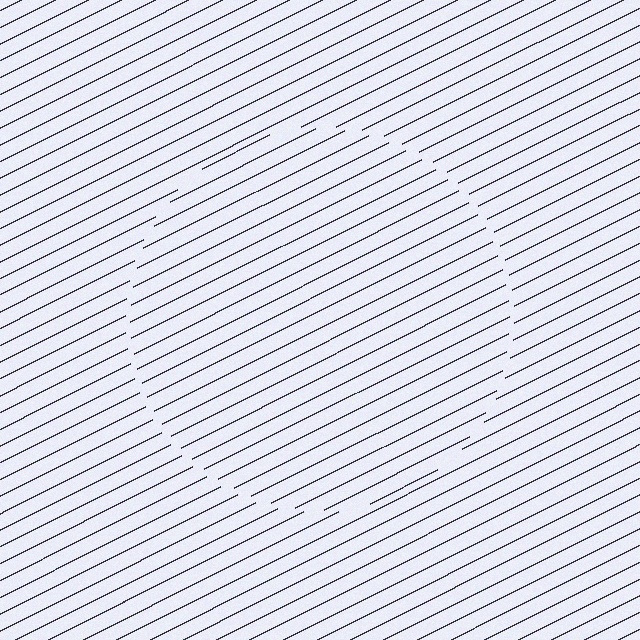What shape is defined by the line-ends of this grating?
An illusory circle. The interior of the shape contains the same grating, shifted by half a period — the contour is defined by the phase discontinuity where line-ends from the inner and outer gratings abut.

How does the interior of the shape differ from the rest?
The interior of the shape contains the same grating, shifted by half a period — the contour is defined by the phase discontinuity where line-ends from the inner and outer gratings abut.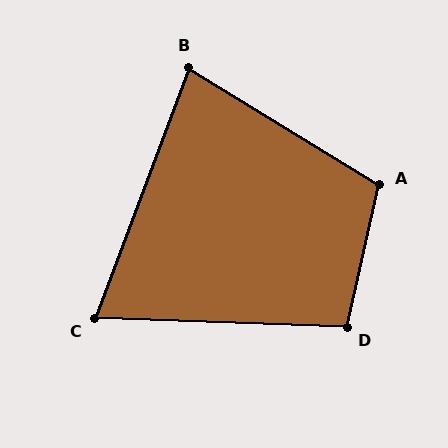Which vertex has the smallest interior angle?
C, at approximately 71 degrees.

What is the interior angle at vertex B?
Approximately 79 degrees (acute).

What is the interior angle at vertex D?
Approximately 101 degrees (obtuse).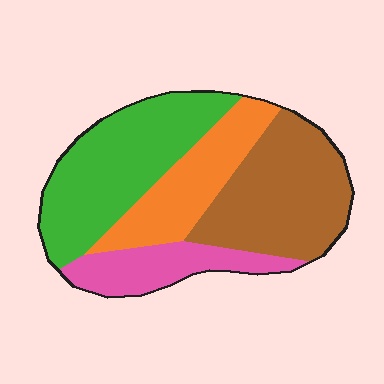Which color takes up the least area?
Pink, at roughly 15%.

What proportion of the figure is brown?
Brown takes up between a sixth and a third of the figure.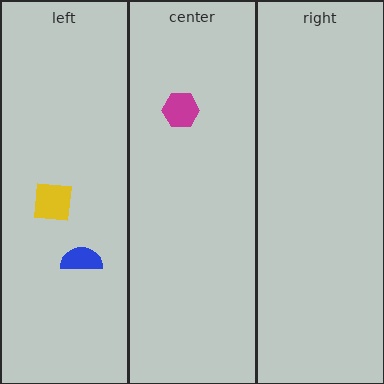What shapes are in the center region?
The magenta hexagon.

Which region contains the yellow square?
The left region.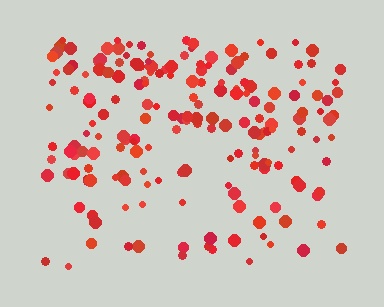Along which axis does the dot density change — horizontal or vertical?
Vertical.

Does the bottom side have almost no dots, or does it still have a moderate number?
Still a moderate number, just noticeably fewer than the top.